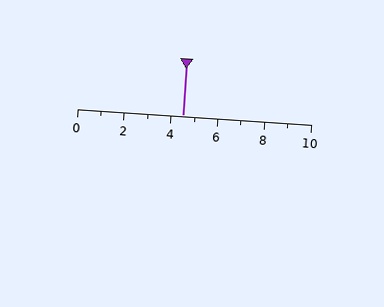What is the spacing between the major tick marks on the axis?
The major ticks are spaced 2 apart.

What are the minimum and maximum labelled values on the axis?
The axis runs from 0 to 10.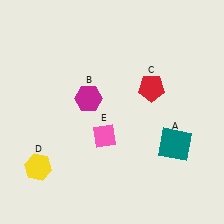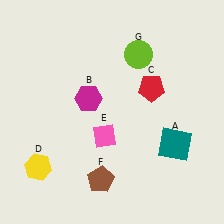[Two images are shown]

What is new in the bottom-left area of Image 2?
A brown pentagon (F) was added in the bottom-left area of Image 2.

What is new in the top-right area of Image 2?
A lime circle (G) was added in the top-right area of Image 2.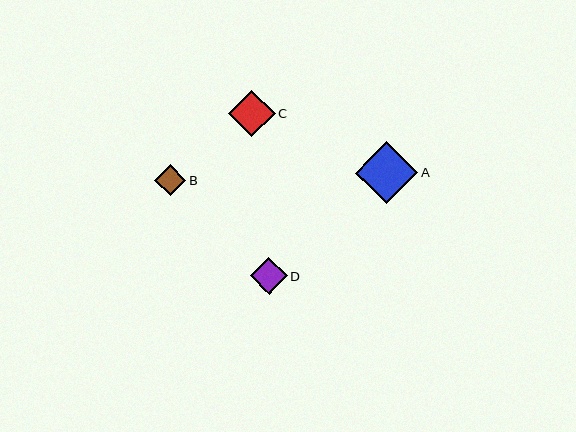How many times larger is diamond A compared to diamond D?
Diamond A is approximately 1.7 times the size of diamond D.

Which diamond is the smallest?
Diamond B is the smallest with a size of approximately 31 pixels.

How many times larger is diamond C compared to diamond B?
Diamond C is approximately 1.5 times the size of diamond B.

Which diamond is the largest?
Diamond A is the largest with a size of approximately 62 pixels.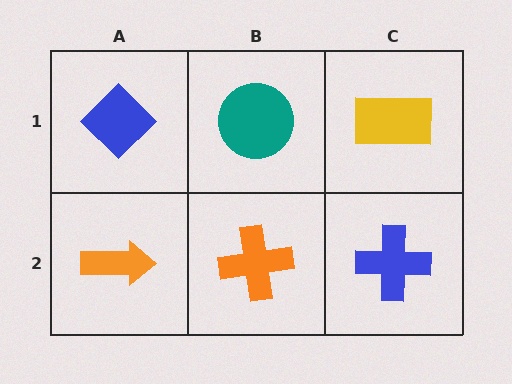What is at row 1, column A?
A blue diamond.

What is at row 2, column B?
An orange cross.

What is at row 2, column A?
An orange arrow.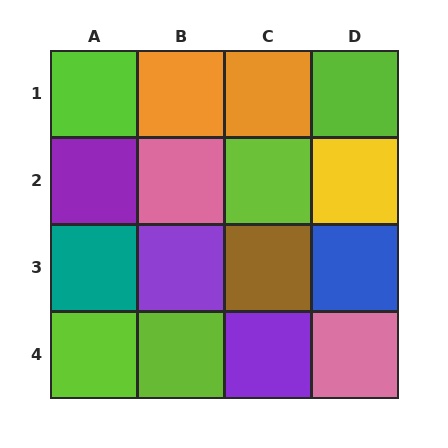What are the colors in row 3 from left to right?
Teal, purple, brown, blue.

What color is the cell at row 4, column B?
Lime.